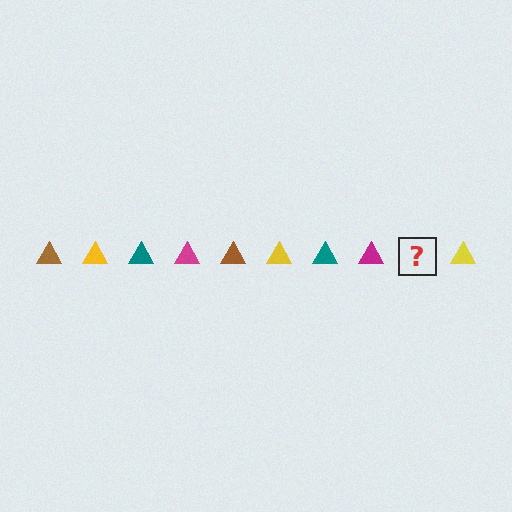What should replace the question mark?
The question mark should be replaced with a brown triangle.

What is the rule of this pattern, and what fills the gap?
The rule is that the pattern cycles through brown, yellow, teal, magenta triangles. The gap should be filled with a brown triangle.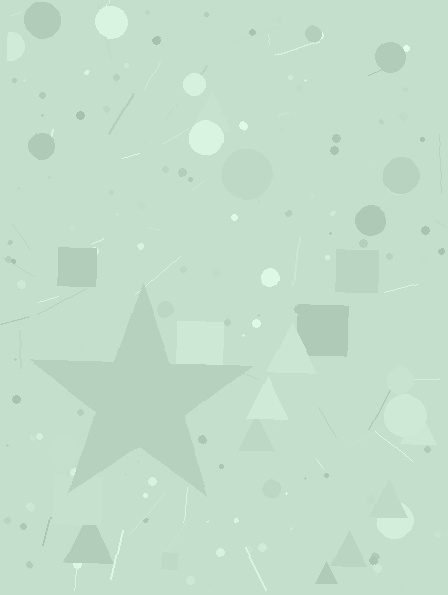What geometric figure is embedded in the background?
A star is embedded in the background.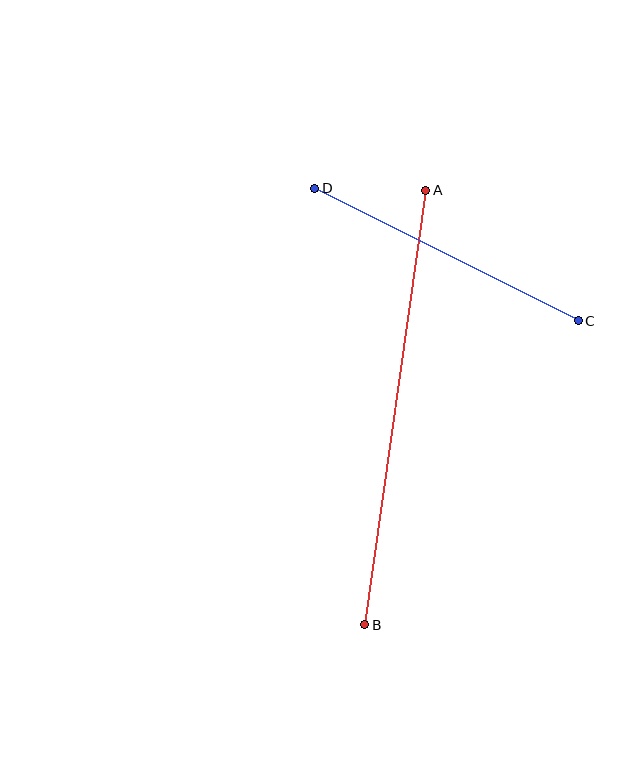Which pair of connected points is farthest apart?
Points A and B are farthest apart.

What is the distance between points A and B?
The distance is approximately 438 pixels.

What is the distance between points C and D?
The distance is approximately 295 pixels.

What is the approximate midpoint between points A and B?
The midpoint is at approximately (395, 408) pixels.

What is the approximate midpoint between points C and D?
The midpoint is at approximately (447, 254) pixels.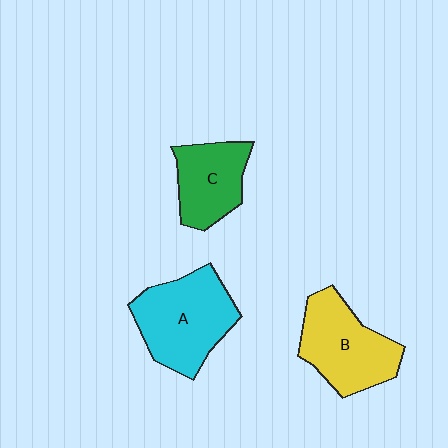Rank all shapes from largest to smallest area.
From largest to smallest: A (cyan), B (yellow), C (green).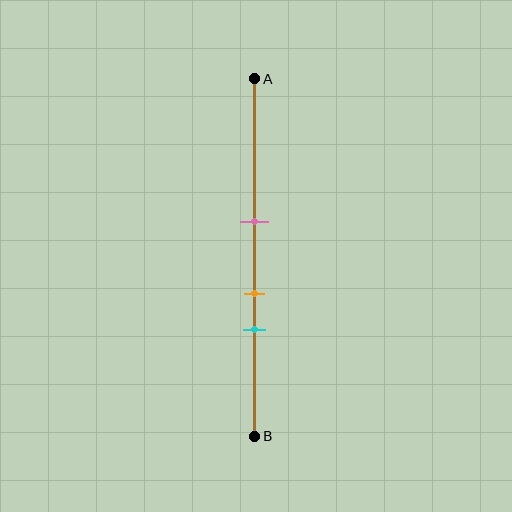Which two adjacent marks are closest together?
The orange and cyan marks are the closest adjacent pair.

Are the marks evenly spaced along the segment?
Yes, the marks are approximately evenly spaced.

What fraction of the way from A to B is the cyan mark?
The cyan mark is approximately 70% (0.7) of the way from A to B.